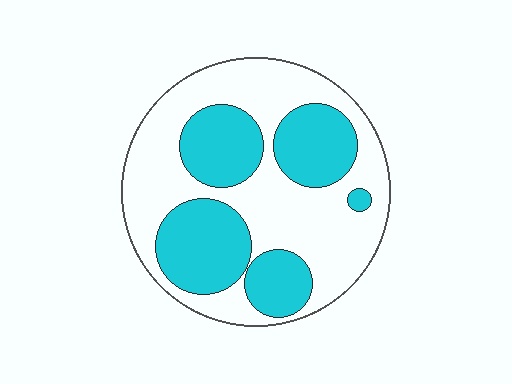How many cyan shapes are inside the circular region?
5.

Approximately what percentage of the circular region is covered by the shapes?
Approximately 40%.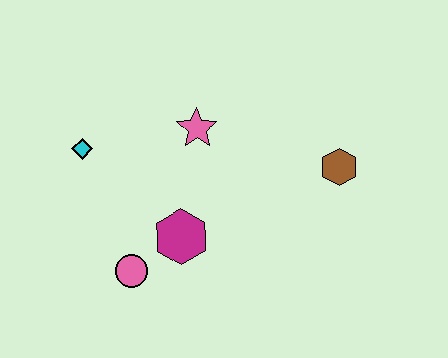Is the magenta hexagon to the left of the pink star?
Yes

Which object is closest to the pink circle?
The magenta hexagon is closest to the pink circle.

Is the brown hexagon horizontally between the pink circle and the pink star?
No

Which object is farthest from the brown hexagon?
The cyan diamond is farthest from the brown hexagon.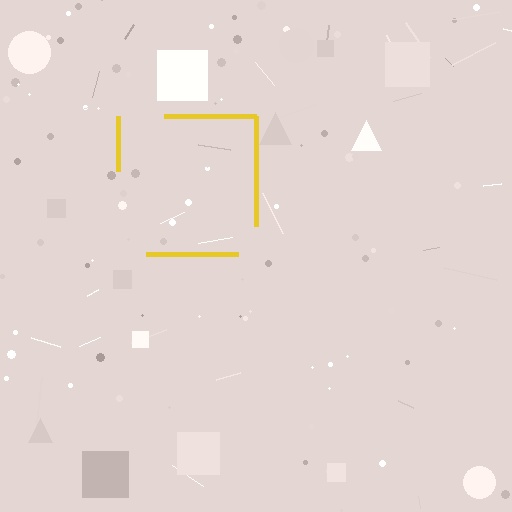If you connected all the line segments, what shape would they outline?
They would outline a square.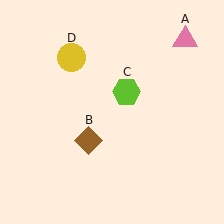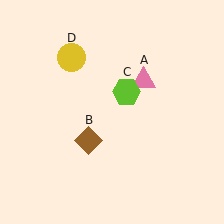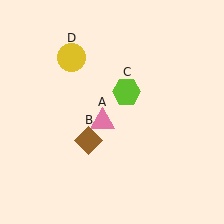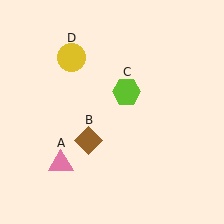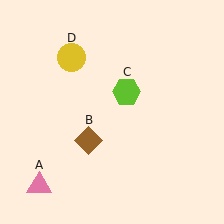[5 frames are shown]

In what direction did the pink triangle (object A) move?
The pink triangle (object A) moved down and to the left.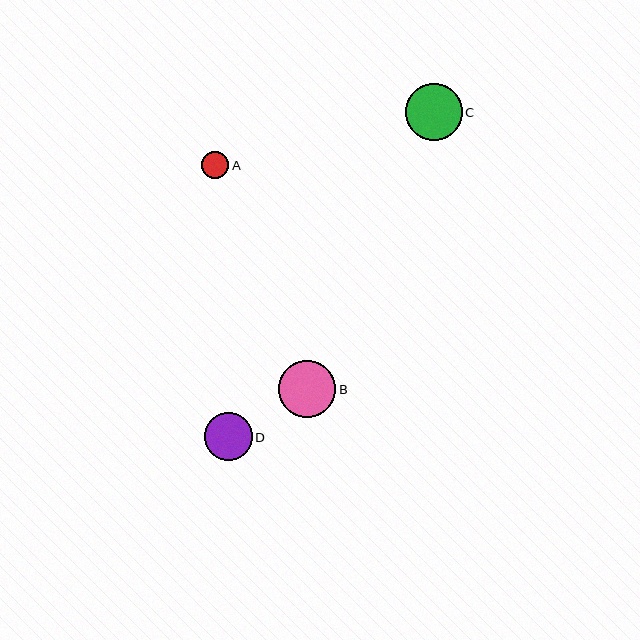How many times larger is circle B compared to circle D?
Circle B is approximately 1.2 times the size of circle D.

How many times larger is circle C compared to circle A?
Circle C is approximately 2.1 times the size of circle A.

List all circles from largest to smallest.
From largest to smallest: B, C, D, A.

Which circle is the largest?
Circle B is the largest with a size of approximately 58 pixels.